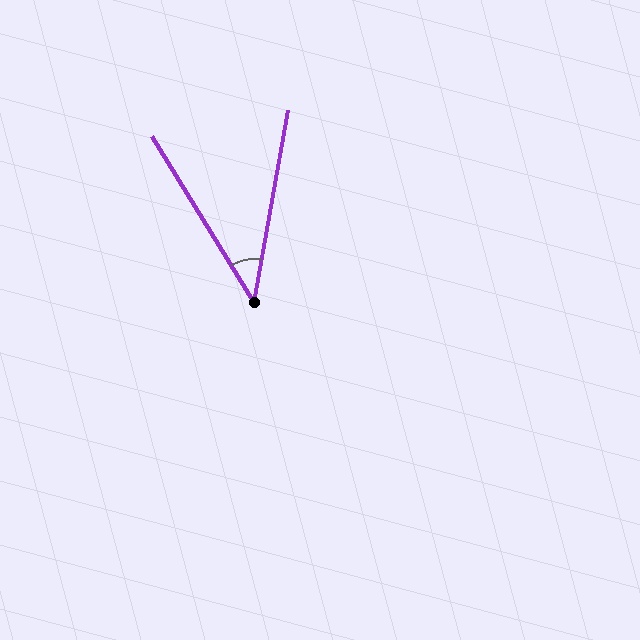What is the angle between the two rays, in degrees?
Approximately 42 degrees.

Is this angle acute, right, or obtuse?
It is acute.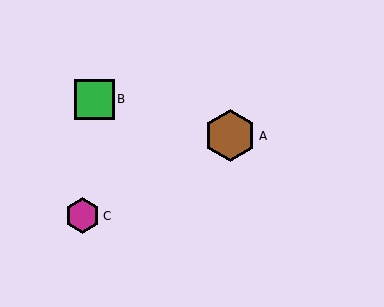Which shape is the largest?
The brown hexagon (labeled A) is the largest.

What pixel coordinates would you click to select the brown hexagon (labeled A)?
Click at (230, 136) to select the brown hexagon A.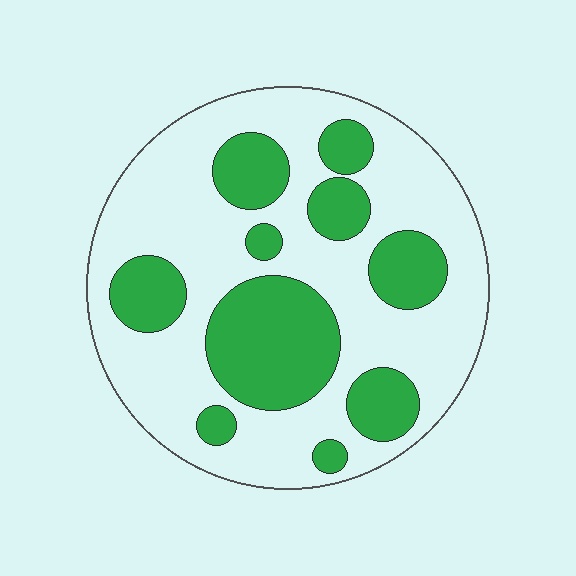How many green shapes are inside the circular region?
10.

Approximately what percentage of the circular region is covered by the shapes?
Approximately 35%.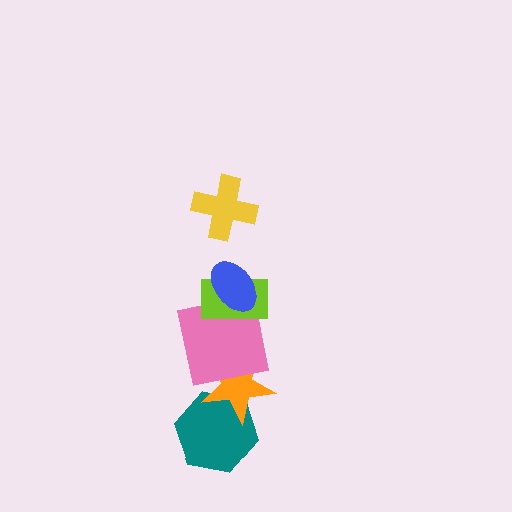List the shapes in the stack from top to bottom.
From top to bottom: the yellow cross, the blue ellipse, the lime rectangle, the pink square, the orange star, the teal hexagon.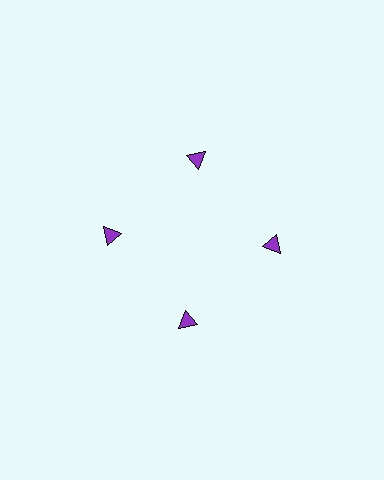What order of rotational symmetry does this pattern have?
This pattern has 4-fold rotational symmetry.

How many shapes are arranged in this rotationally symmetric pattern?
There are 4 shapes, arranged in 4 groups of 1.